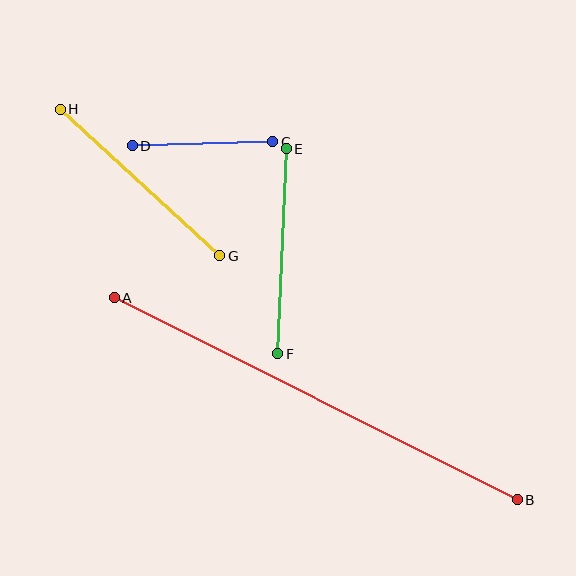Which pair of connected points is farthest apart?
Points A and B are farthest apart.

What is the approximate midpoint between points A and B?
The midpoint is at approximately (316, 399) pixels.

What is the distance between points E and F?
The distance is approximately 205 pixels.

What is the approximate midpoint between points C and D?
The midpoint is at approximately (202, 144) pixels.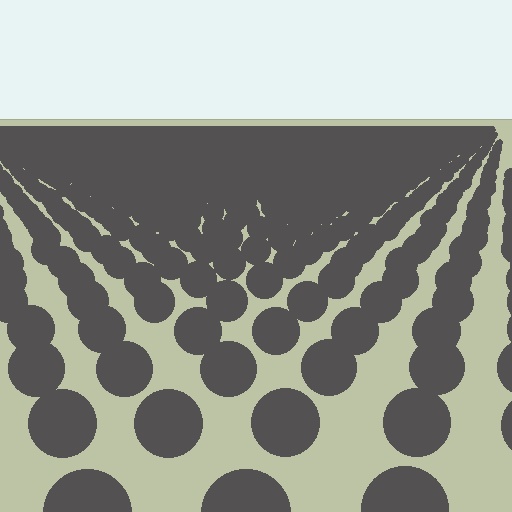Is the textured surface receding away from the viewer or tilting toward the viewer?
The surface is receding away from the viewer. Texture elements get smaller and denser toward the top.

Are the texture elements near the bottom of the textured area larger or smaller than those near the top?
Larger. Near the bottom, elements are closer to the viewer and appear at a bigger on-screen size.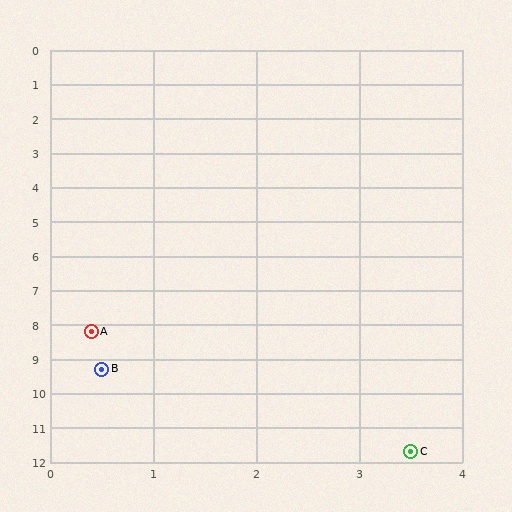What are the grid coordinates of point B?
Point B is at approximately (0.5, 9.3).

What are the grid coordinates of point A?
Point A is at approximately (0.4, 8.2).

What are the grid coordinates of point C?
Point C is at approximately (3.5, 11.7).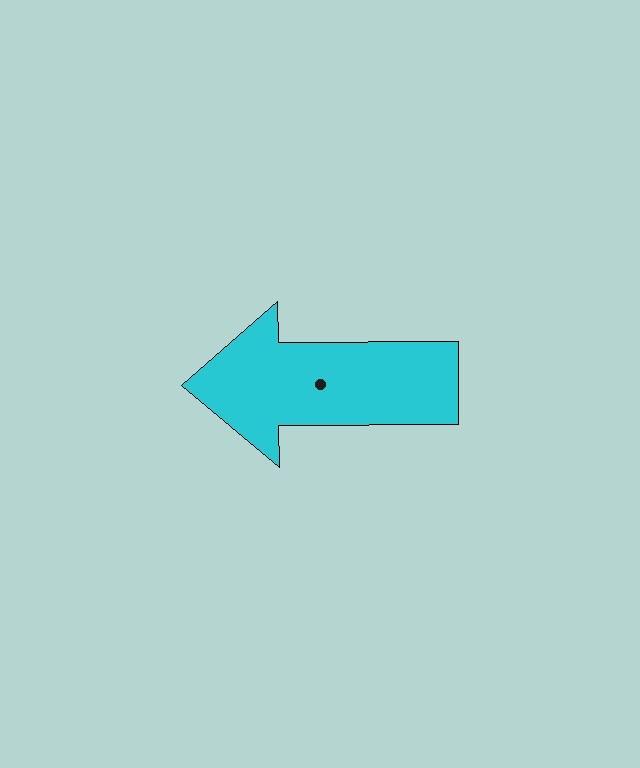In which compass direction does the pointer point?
West.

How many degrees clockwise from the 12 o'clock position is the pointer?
Approximately 270 degrees.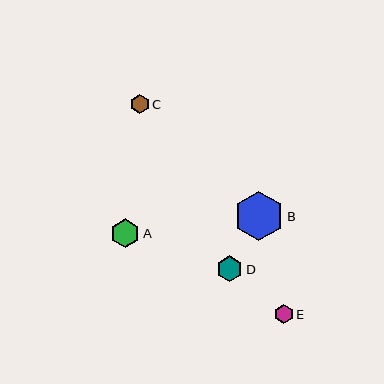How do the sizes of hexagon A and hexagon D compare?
Hexagon A and hexagon D are approximately the same size.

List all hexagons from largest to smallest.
From largest to smallest: B, A, D, C, E.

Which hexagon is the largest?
Hexagon B is the largest with a size of approximately 49 pixels.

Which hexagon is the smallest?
Hexagon E is the smallest with a size of approximately 19 pixels.